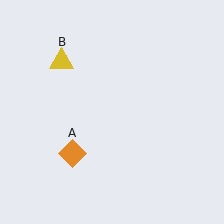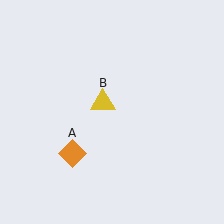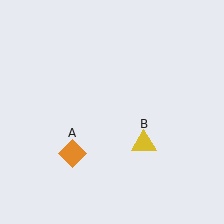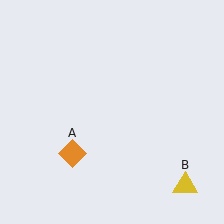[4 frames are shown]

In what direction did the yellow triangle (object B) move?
The yellow triangle (object B) moved down and to the right.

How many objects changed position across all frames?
1 object changed position: yellow triangle (object B).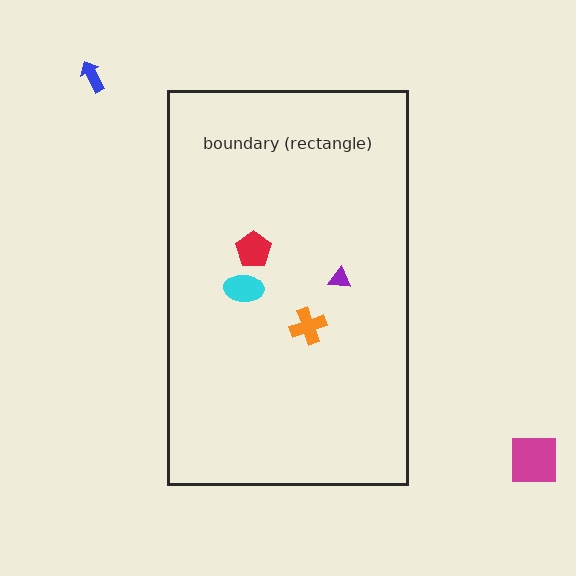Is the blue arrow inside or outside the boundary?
Outside.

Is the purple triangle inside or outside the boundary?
Inside.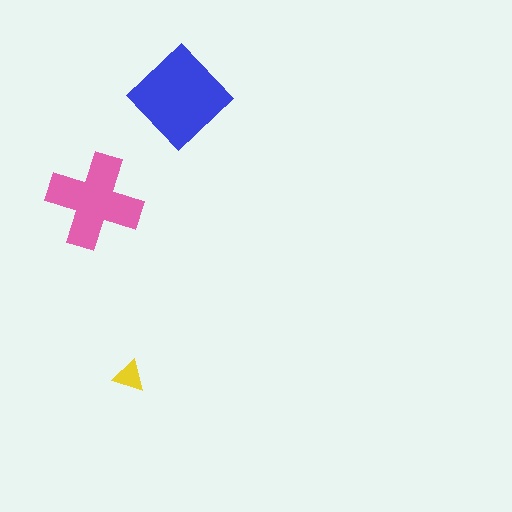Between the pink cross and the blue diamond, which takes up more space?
The blue diamond.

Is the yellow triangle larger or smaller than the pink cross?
Smaller.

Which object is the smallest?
The yellow triangle.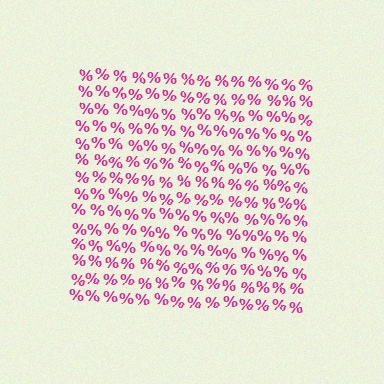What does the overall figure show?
The overall figure shows a square.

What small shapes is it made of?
It is made of small percent signs.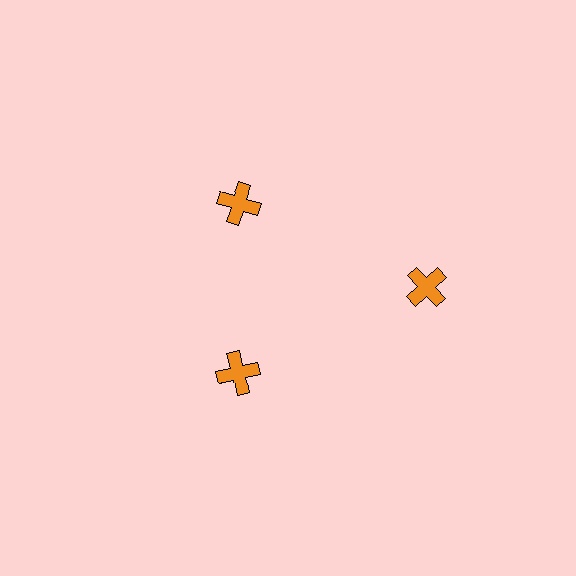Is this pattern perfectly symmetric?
No. The 3 orange crosses are arranged in a ring, but one element near the 3 o'clock position is pushed outward from the center, breaking the 3-fold rotational symmetry.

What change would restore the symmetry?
The symmetry would be restored by moving it inward, back onto the ring so that all 3 crosses sit at equal angles and equal distance from the center.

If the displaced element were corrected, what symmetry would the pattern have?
It would have 3-fold rotational symmetry — the pattern would map onto itself every 120 degrees.